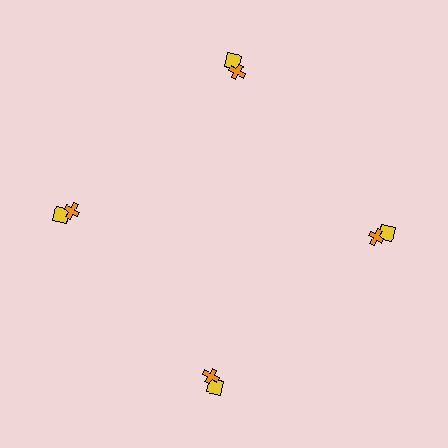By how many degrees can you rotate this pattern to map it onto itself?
The pattern maps onto itself every 90 degrees of rotation.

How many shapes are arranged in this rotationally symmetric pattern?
There are 8 shapes, arranged in 4 groups of 2.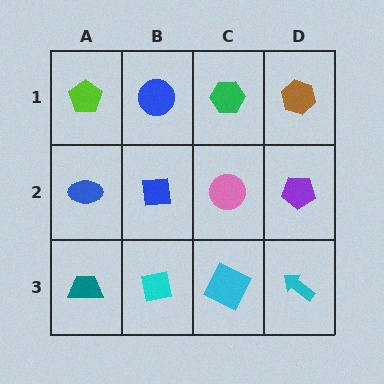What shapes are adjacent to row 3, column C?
A pink circle (row 2, column C), a cyan square (row 3, column B), a cyan arrow (row 3, column D).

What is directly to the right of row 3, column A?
A cyan square.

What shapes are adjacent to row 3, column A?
A blue ellipse (row 2, column A), a cyan square (row 3, column B).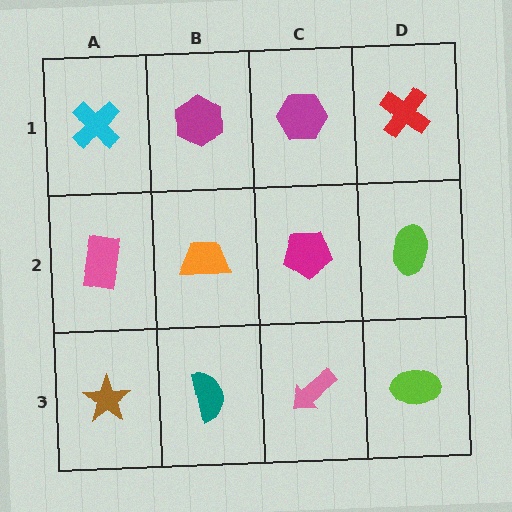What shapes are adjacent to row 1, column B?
An orange trapezoid (row 2, column B), a cyan cross (row 1, column A), a magenta hexagon (row 1, column C).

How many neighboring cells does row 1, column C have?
3.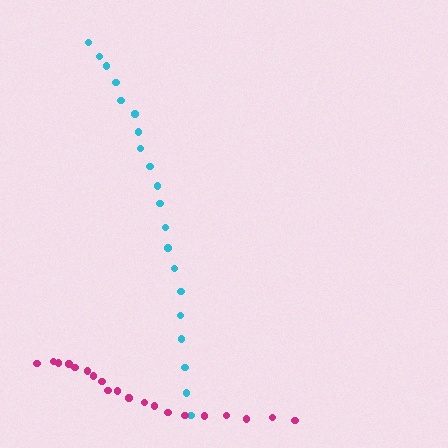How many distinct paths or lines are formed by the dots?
There are 2 distinct paths.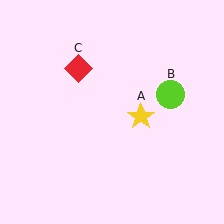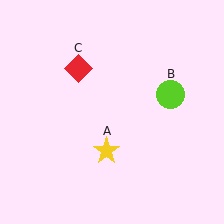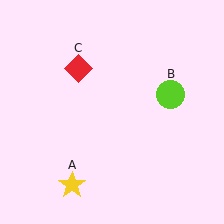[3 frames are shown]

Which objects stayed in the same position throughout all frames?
Lime circle (object B) and red diamond (object C) remained stationary.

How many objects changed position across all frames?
1 object changed position: yellow star (object A).